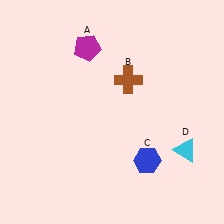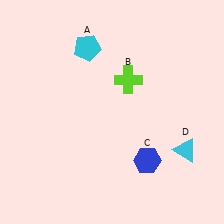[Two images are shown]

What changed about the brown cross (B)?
In Image 1, B is brown. In Image 2, it changed to lime.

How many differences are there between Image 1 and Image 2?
There are 2 differences between the two images.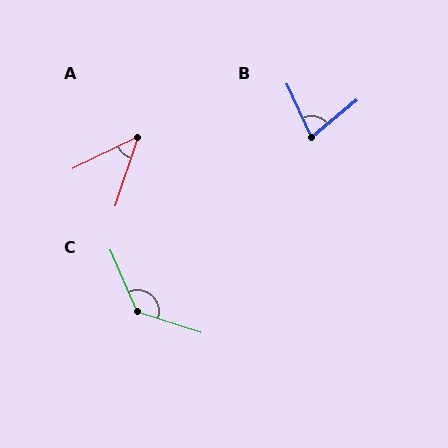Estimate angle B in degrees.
Approximately 75 degrees.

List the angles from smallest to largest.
A (46°), B (75°), C (131°).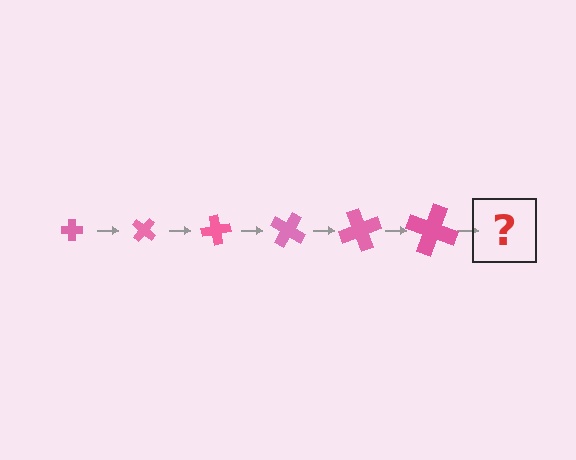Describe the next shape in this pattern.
It should be a cross, larger than the previous one and rotated 240 degrees from the start.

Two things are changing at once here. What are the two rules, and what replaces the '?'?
The two rules are that the cross grows larger each step and it rotates 40 degrees each step. The '?' should be a cross, larger than the previous one and rotated 240 degrees from the start.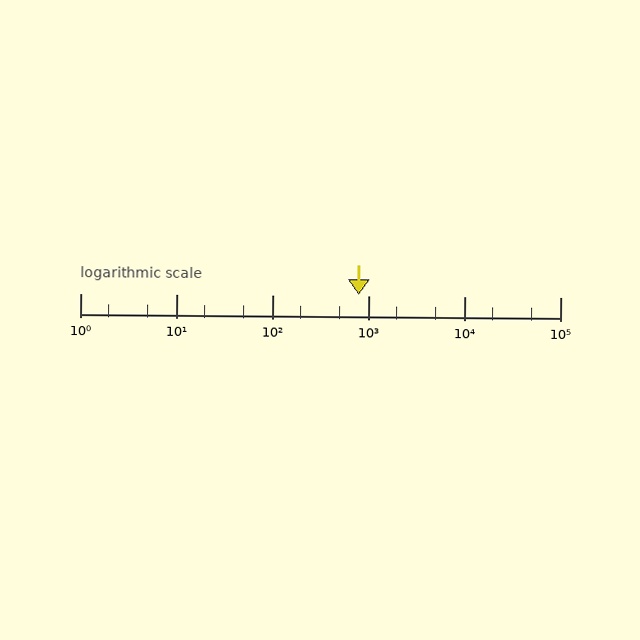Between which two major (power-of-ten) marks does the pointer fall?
The pointer is between 100 and 1000.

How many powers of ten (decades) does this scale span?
The scale spans 5 decades, from 1 to 100000.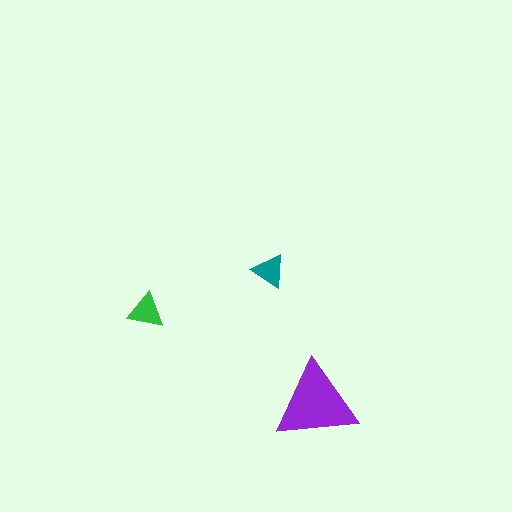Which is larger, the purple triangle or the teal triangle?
The purple one.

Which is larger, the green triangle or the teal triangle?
The green one.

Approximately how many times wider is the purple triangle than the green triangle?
About 2.5 times wider.